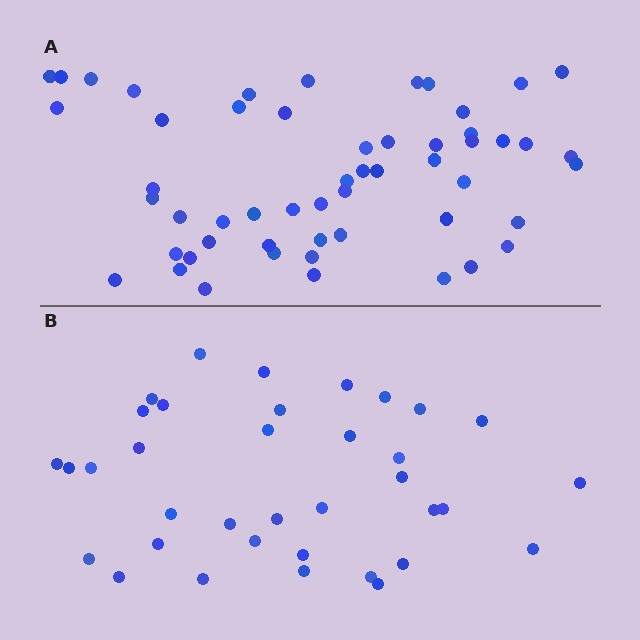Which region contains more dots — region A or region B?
Region A (the top region) has more dots.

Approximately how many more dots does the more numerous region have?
Region A has approximately 20 more dots than region B.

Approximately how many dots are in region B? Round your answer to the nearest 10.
About 40 dots. (The exact count is 36, which rounds to 40.)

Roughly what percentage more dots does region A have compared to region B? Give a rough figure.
About 50% more.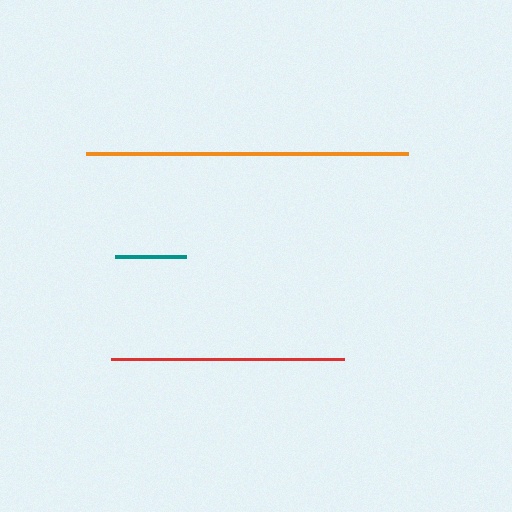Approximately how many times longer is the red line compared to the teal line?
The red line is approximately 3.3 times the length of the teal line.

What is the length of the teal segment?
The teal segment is approximately 71 pixels long.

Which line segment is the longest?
The orange line is the longest at approximately 322 pixels.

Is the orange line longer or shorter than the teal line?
The orange line is longer than the teal line.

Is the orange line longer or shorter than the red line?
The orange line is longer than the red line.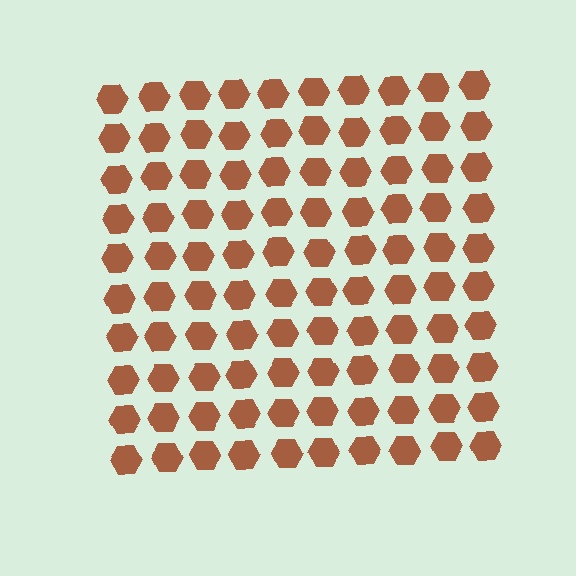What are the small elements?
The small elements are hexagons.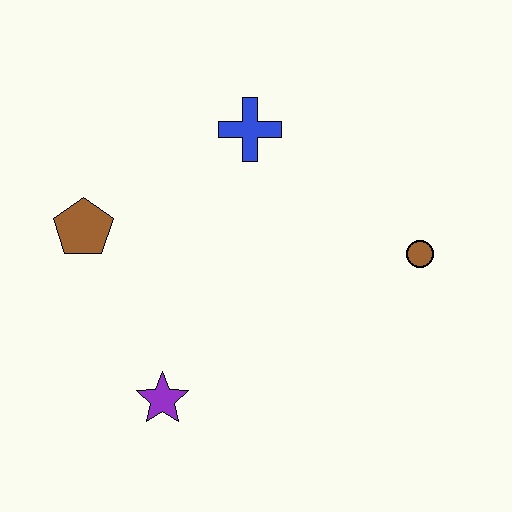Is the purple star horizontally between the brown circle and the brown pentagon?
Yes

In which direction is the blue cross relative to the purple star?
The blue cross is above the purple star.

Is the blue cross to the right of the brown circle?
No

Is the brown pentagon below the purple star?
No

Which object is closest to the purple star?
The brown pentagon is closest to the purple star.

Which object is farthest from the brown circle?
The brown pentagon is farthest from the brown circle.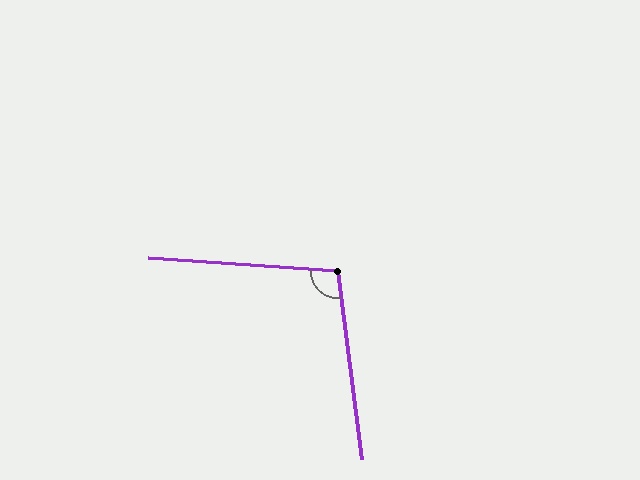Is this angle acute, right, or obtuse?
It is obtuse.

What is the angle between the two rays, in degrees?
Approximately 101 degrees.